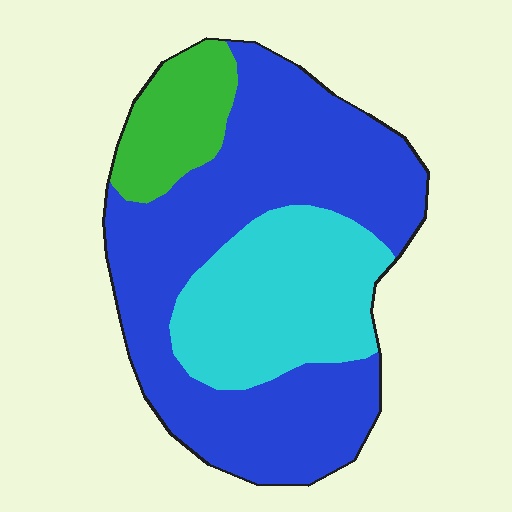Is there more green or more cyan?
Cyan.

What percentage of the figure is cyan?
Cyan takes up between a sixth and a third of the figure.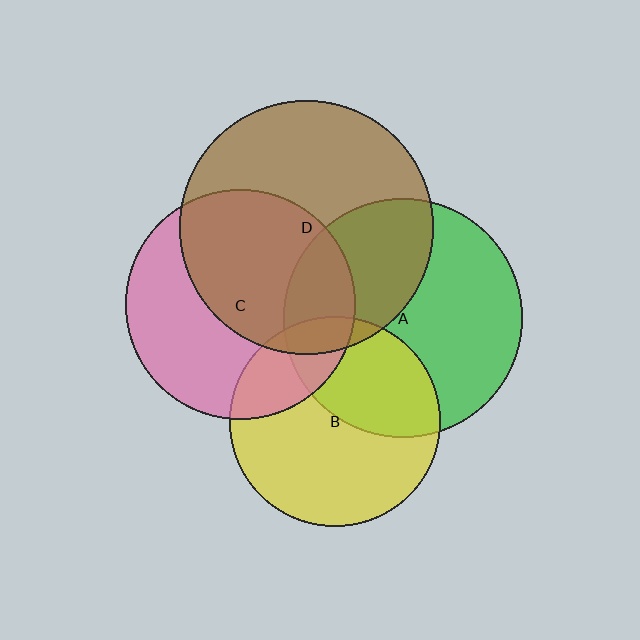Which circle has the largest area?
Circle D (brown).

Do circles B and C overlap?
Yes.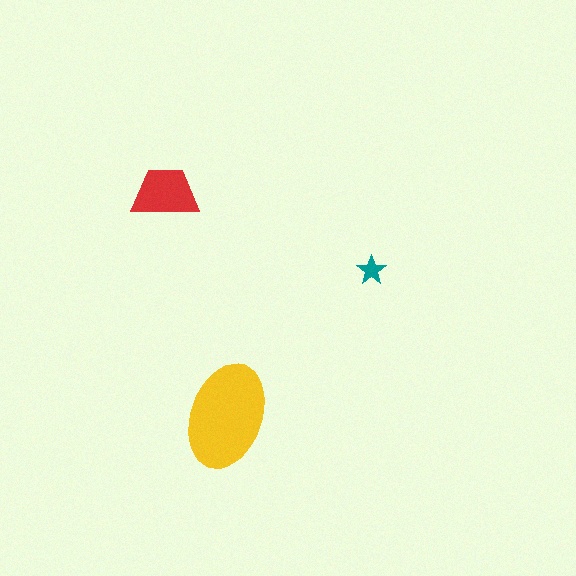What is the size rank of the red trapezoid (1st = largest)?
2nd.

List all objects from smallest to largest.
The teal star, the red trapezoid, the yellow ellipse.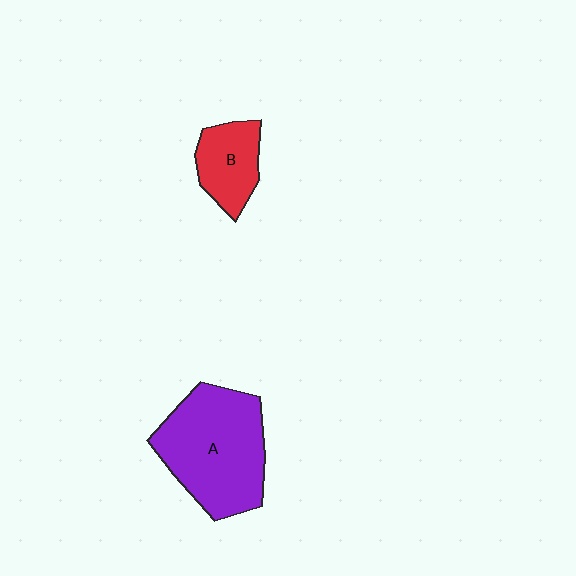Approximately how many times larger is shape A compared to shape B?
Approximately 2.3 times.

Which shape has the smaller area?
Shape B (red).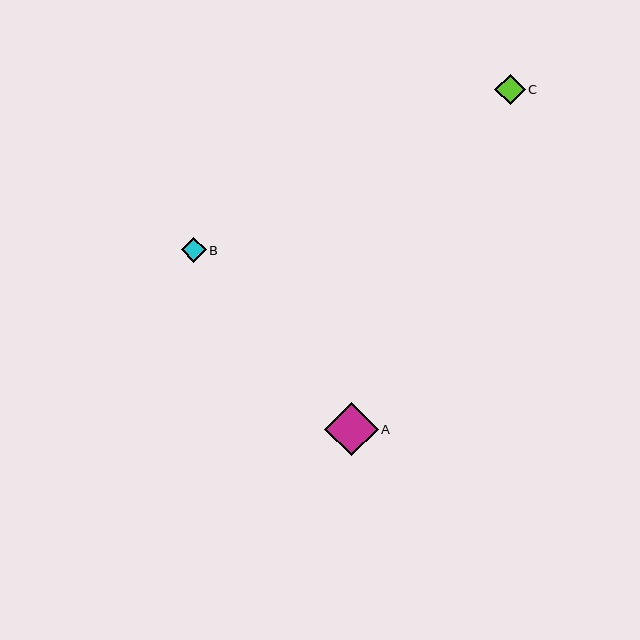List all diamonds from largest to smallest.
From largest to smallest: A, C, B.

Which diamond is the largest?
Diamond A is the largest with a size of approximately 53 pixels.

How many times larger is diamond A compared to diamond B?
Diamond A is approximately 2.1 times the size of diamond B.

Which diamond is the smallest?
Diamond B is the smallest with a size of approximately 25 pixels.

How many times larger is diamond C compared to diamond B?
Diamond C is approximately 1.2 times the size of diamond B.